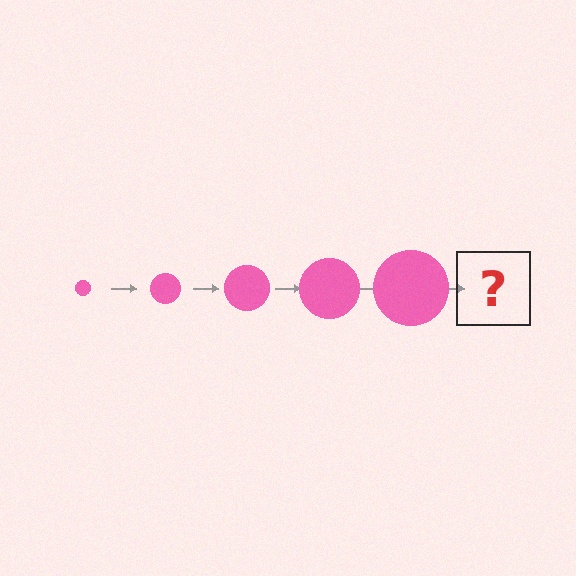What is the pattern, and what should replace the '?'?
The pattern is that the circle gets progressively larger each step. The '?' should be a pink circle, larger than the previous one.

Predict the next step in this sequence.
The next step is a pink circle, larger than the previous one.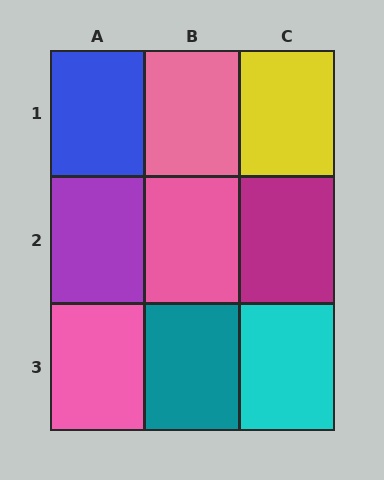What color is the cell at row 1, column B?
Pink.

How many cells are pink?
3 cells are pink.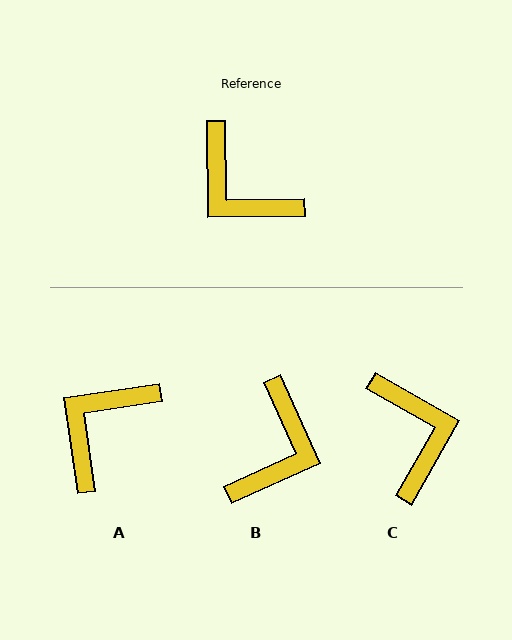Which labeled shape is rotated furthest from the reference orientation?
C, about 150 degrees away.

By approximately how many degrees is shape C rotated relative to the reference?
Approximately 150 degrees counter-clockwise.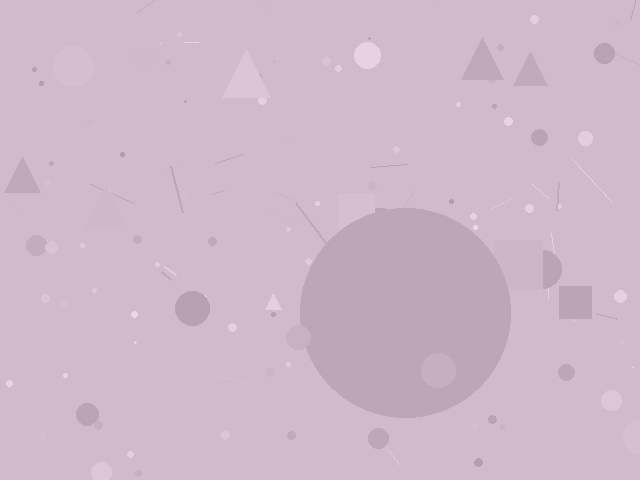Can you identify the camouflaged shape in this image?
The camouflaged shape is a circle.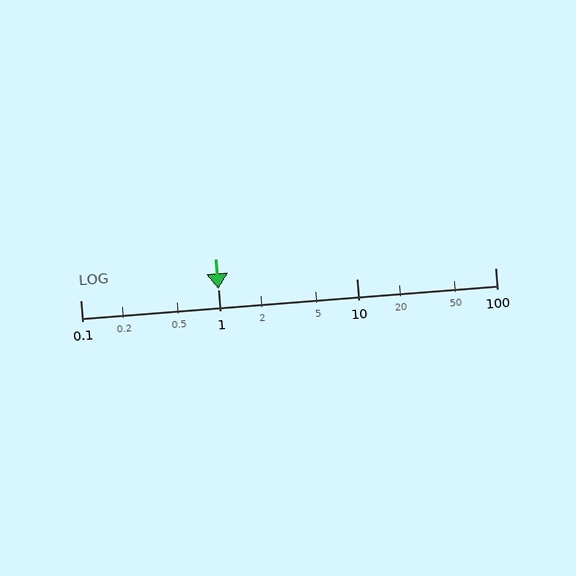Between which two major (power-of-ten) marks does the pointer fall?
The pointer is between 1 and 10.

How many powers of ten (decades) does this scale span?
The scale spans 3 decades, from 0.1 to 100.